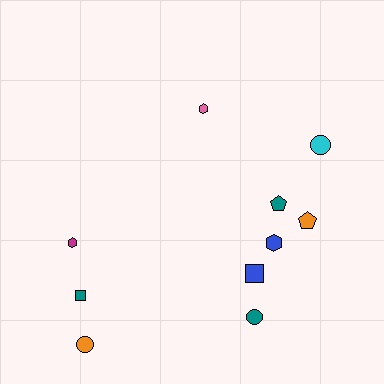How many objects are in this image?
There are 10 objects.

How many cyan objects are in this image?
There is 1 cyan object.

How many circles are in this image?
There are 3 circles.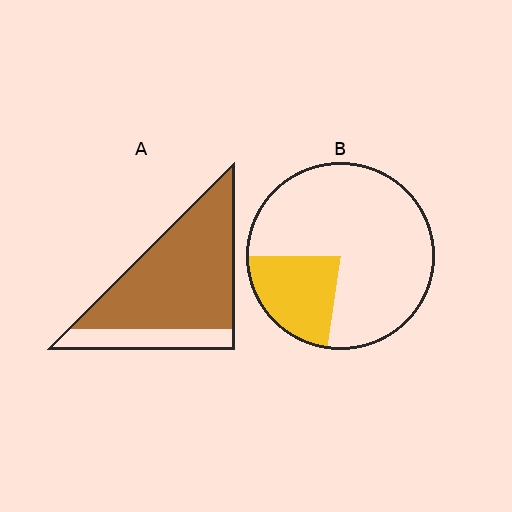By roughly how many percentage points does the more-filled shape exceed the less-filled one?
By roughly 55 percentage points (A over B).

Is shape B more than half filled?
No.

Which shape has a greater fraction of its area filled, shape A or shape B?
Shape A.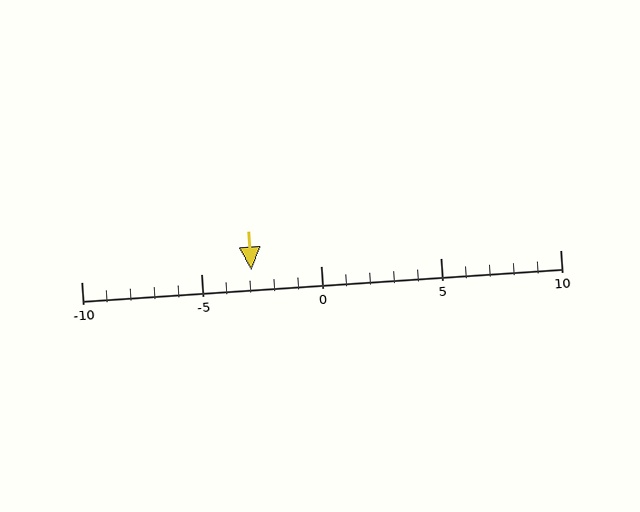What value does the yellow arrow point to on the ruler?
The yellow arrow points to approximately -3.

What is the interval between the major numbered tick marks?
The major tick marks are spaced 5 units apart.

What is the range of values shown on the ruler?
The ruler shows values from -10 to 10.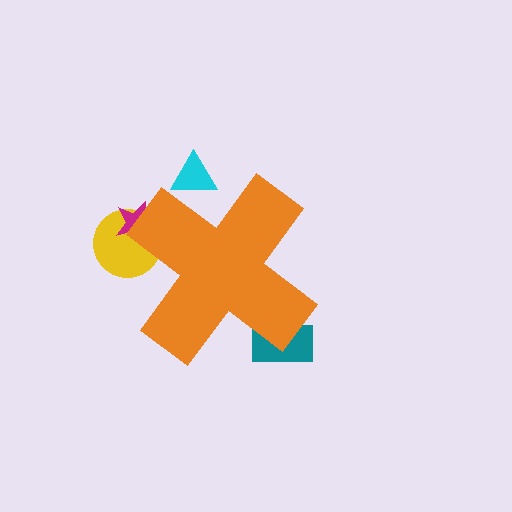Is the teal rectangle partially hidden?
Yes, the teal rectangle is partially hidden behind the orange cross.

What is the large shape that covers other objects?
An orange cross.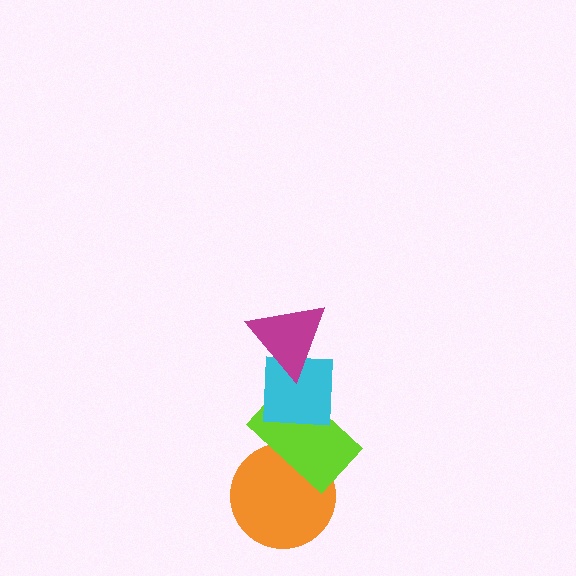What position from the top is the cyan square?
The cyan square is 2nd from the top.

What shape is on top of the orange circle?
The lime rectangle is on top of the orange circle.